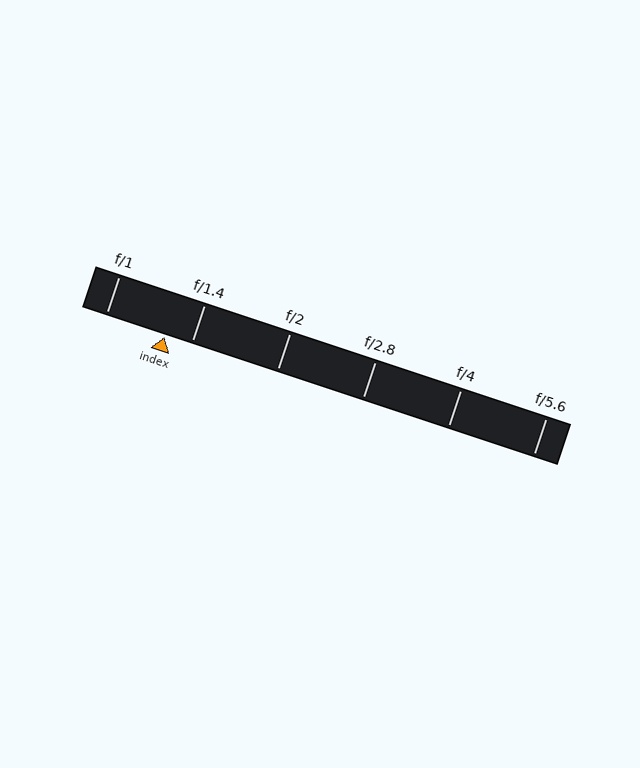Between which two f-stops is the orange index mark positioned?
The index mark is between f/1 and f/1.4.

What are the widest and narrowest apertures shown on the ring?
The widest aperture shown is f/1 and the narrowest is f/5.6.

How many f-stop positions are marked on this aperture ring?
There are 6 f-stop positions marked.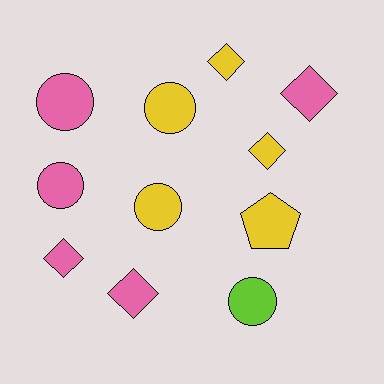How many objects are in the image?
There are 11 objects.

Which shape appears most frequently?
Circle, with 5 objects.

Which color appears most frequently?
Yellow, with 5 objects.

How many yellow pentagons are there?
There is 1 yellow pentagon.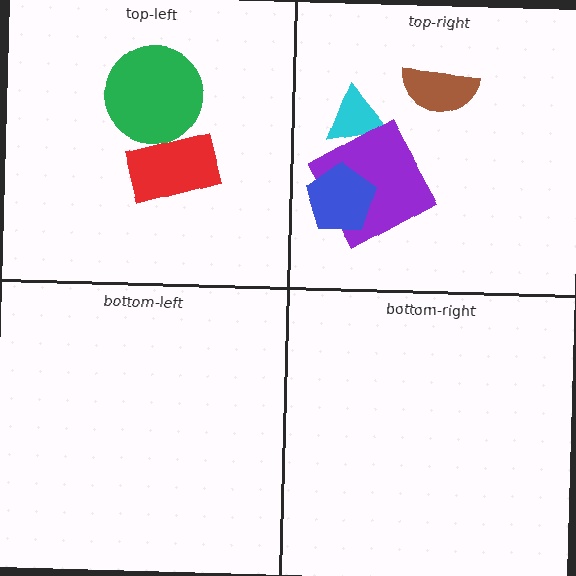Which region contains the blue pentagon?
The top-right region.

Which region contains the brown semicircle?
The top-right region.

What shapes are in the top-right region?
The cyan triangle, the purple square, the brown semicircle, the blue pentagon.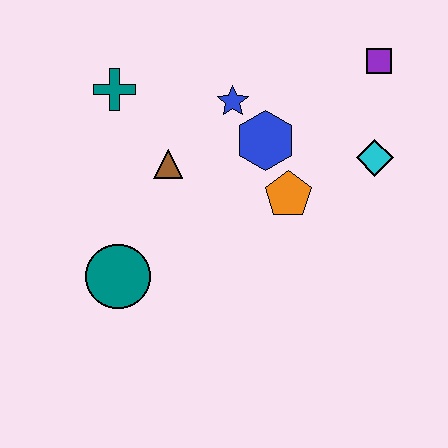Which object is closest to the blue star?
The blue hexagon is closest to the blue star.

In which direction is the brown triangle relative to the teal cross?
The brown triangle is below the teal cross.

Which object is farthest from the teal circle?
The purple square is farthest from the teal circle.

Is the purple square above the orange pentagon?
Yes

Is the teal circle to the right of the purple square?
No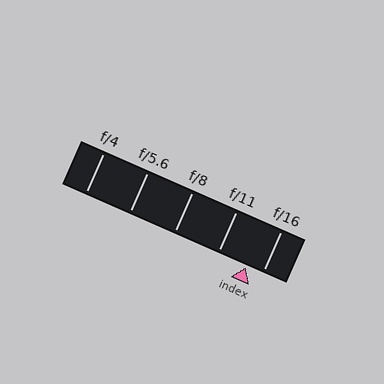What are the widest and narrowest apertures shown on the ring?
The widest aperture shown is f/4 and the narrowest is f/16.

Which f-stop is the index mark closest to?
The index mark is closest to f/16.